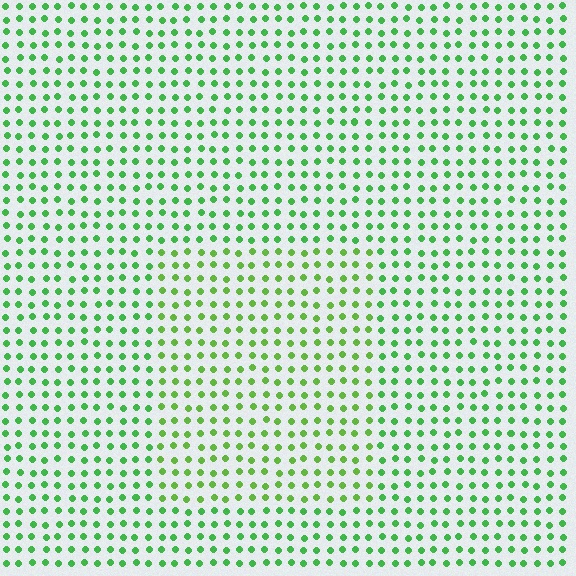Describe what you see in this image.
The image is filled with small green elements in a uniform arrangement. A rectangle-shaped region is visible where the elements are tinted to a slightly different hue, forming a subtle color boundary.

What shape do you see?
I see a rectangle.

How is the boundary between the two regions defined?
The boundary is defined purely by a slight shift in hue (about 22 degrees). Spacing, size, and orientation are identical on both sides.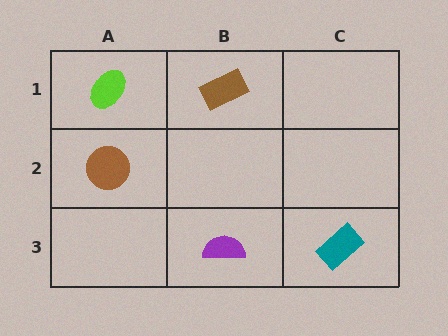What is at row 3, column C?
A teal rectangle.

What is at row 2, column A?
A brown circle.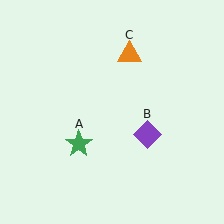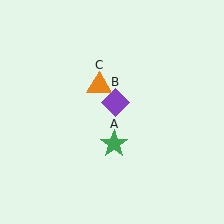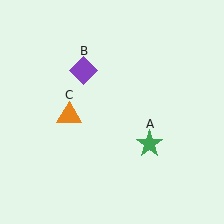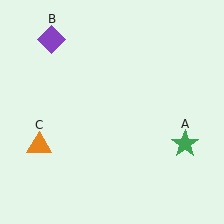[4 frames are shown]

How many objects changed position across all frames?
3 objects changed position: green star (object A), purple diamond (object B), orange triangle (object C).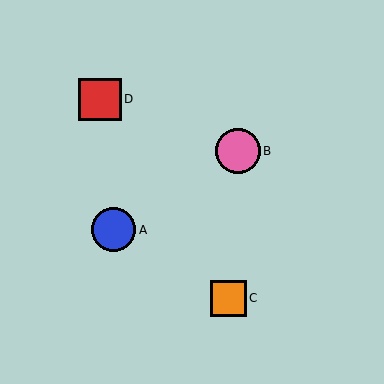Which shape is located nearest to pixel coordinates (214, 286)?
The orange square (labeled C) at (228, 299) is nearest to that location.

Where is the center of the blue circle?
The center of the blue circle is at (113, 230).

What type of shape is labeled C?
Shape C is an orange square.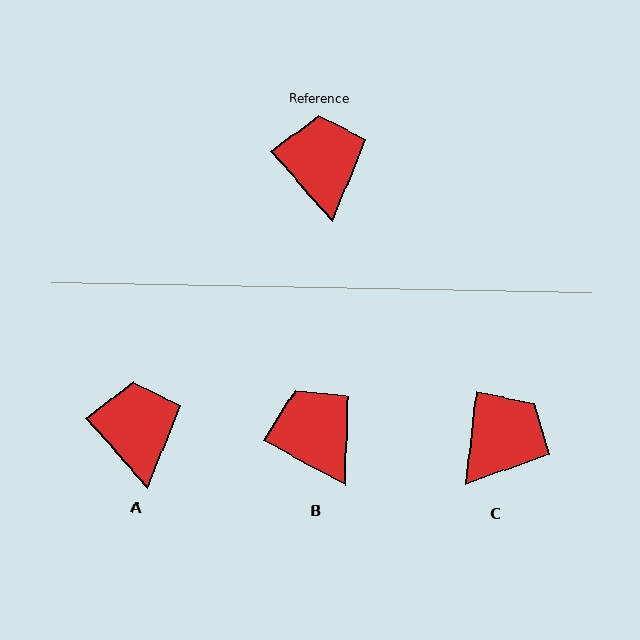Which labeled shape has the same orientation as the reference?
A.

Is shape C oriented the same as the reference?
No, it is off by about 48 degrees.